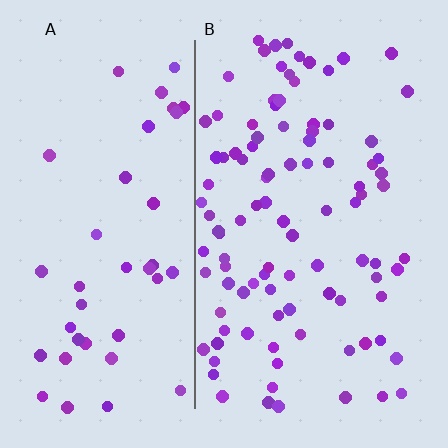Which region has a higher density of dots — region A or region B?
B (the right).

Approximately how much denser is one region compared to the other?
Approximately 2.3× — region B over region A.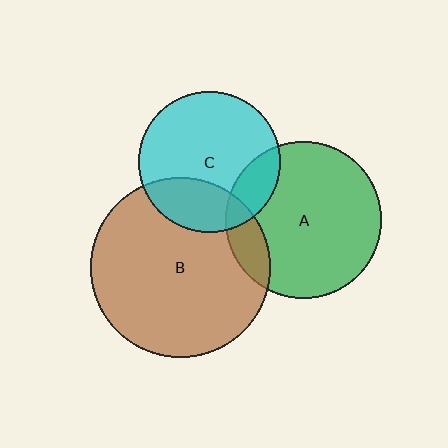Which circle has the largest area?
Circle B (brown).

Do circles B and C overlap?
Yes.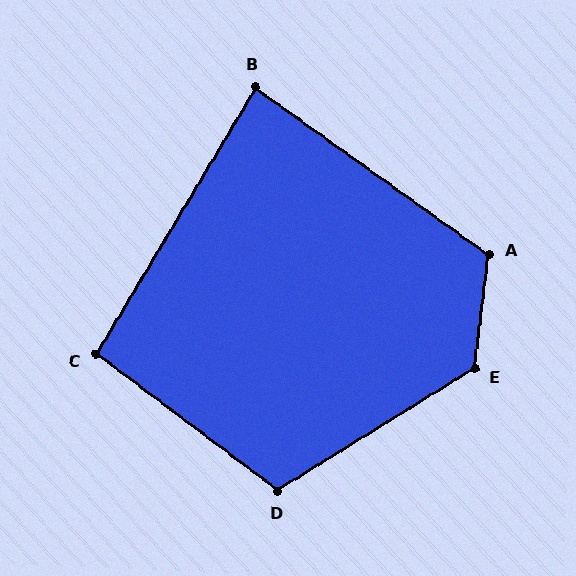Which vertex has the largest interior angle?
E, at approximately 129 degrees.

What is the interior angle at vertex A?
Approximately 119 degrees (obtuse).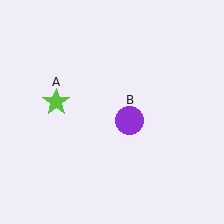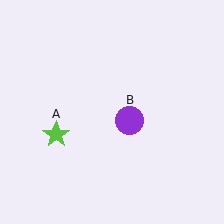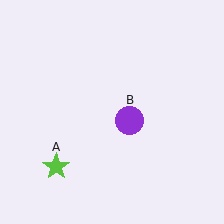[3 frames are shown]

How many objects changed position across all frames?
1 object changed position: lime star (object A).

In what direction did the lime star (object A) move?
The lime star (object A) moved down.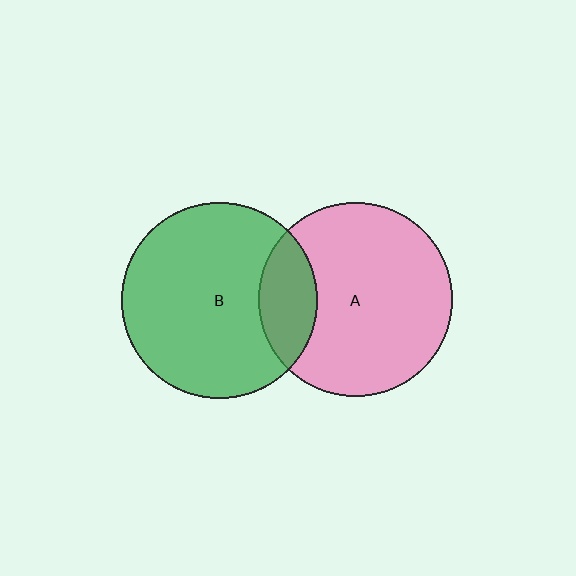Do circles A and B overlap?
Yes.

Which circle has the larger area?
Circle B (green).